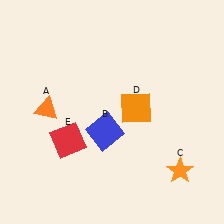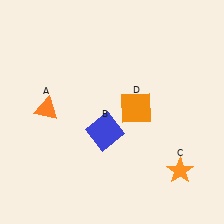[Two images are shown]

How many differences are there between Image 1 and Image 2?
There is 1 difference between the two images.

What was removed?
The red square (E) was removed in Image 2.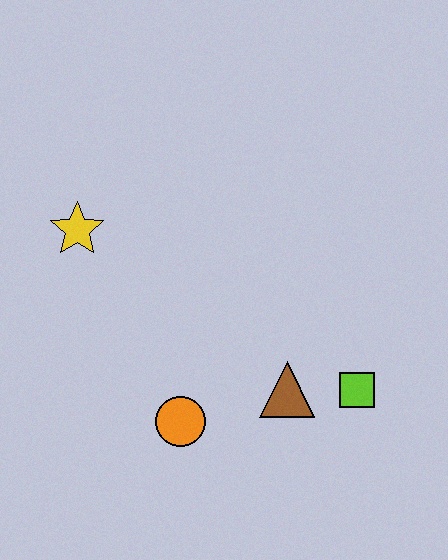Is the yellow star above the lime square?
Yes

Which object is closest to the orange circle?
The brown triangle is closest to the orange circle.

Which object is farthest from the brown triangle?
The yellow star is farthest from the brown triangle.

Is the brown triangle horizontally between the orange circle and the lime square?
Yes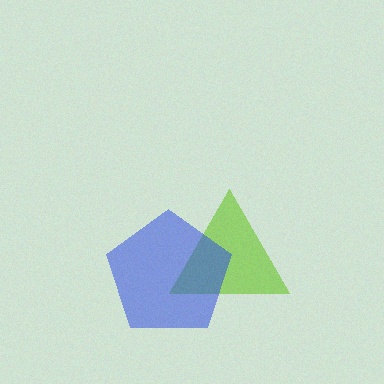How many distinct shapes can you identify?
There are 2 distinct shapes: a lime triangle, a blue pentagon.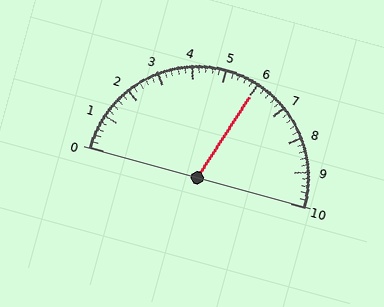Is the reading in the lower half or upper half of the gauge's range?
The reading is in the upper half of the range (0 to 10).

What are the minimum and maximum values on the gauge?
The gauge ranges from 0 to 10.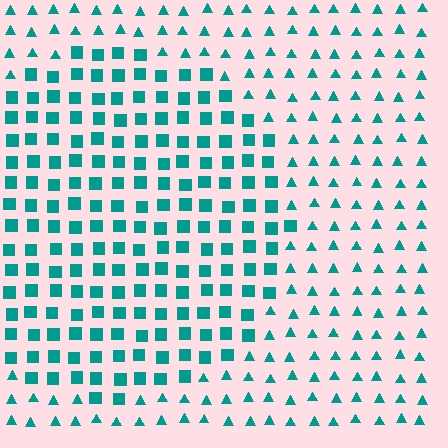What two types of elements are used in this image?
The image uses squares inside the circle region and triangles outside it.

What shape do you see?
I see a circle.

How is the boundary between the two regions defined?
The boundary is defined by a change in element shape: squares inside vs. triangles outside. All elements share the same color and spacing.